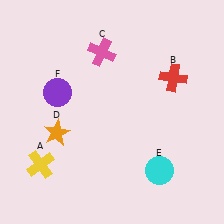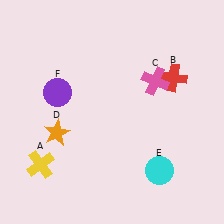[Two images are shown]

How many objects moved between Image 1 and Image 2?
1 object moved between the two images.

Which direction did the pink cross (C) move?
The pink cross (C) moved right.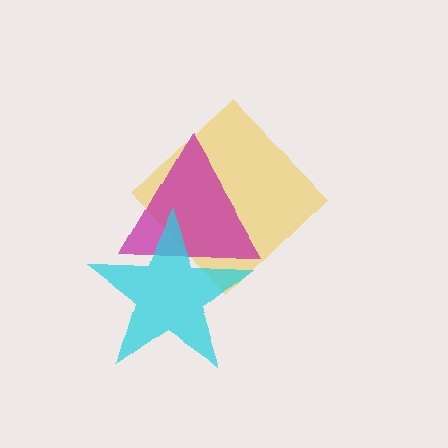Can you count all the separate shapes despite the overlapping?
Yes, there are 3 separate shapes.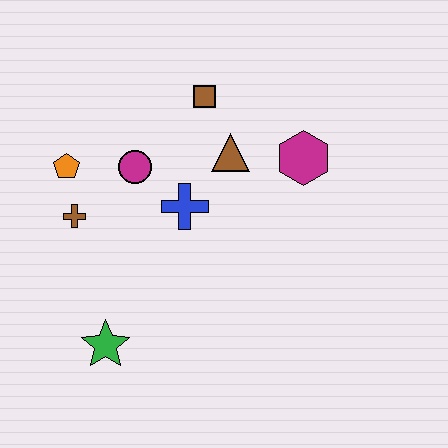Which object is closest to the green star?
The brown cross is closest to the green star.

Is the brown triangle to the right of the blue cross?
Yes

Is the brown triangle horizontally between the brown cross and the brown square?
No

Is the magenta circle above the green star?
Yes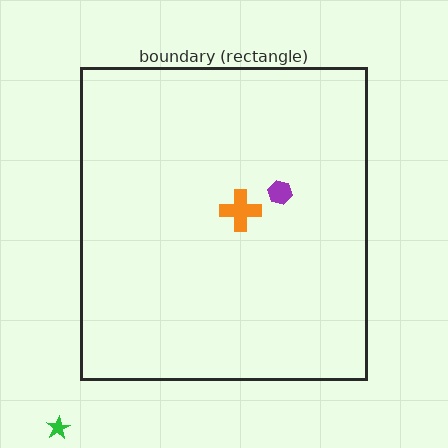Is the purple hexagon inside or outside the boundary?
Inside.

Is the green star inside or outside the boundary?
Outside.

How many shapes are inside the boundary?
2 inside, 1 outside.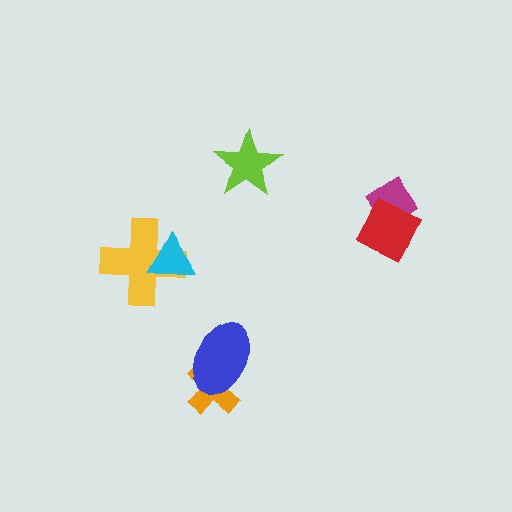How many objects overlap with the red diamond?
1 object overlaps with the red diamond.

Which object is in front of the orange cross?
The blue ellipse is in front of the orange cross.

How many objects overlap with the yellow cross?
1 object overlaps with the yellow cross.